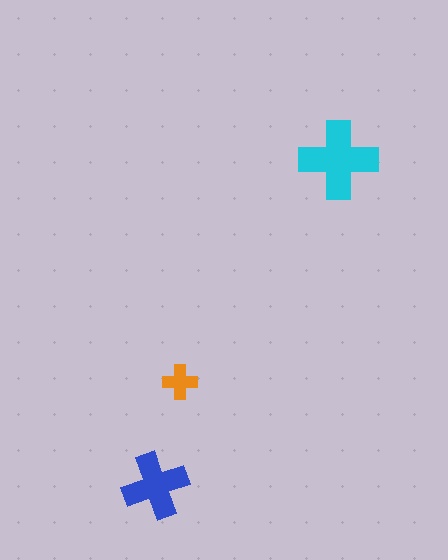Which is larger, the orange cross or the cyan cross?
The cyan one.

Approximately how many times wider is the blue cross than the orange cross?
About 2 times wider.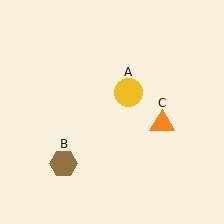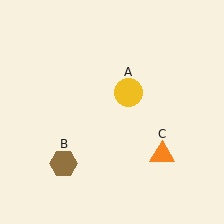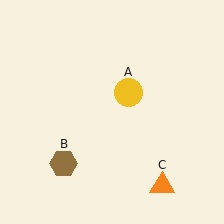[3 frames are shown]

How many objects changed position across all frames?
1 object changed position: orange triangle (object C).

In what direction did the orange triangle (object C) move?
The orange triangle (object C) moved down.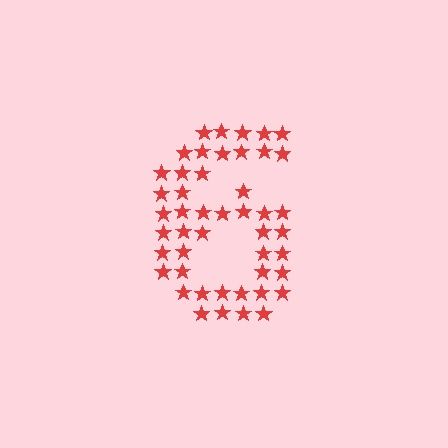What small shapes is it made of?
It is made of small stars.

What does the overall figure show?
The overall figure shows the digit 6.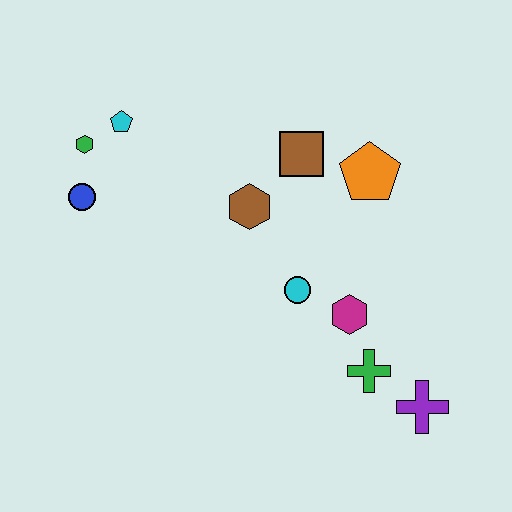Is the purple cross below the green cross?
Yes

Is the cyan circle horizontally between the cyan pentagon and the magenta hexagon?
Yes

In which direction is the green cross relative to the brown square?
The green cross is below the brown square.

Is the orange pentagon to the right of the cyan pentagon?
Yes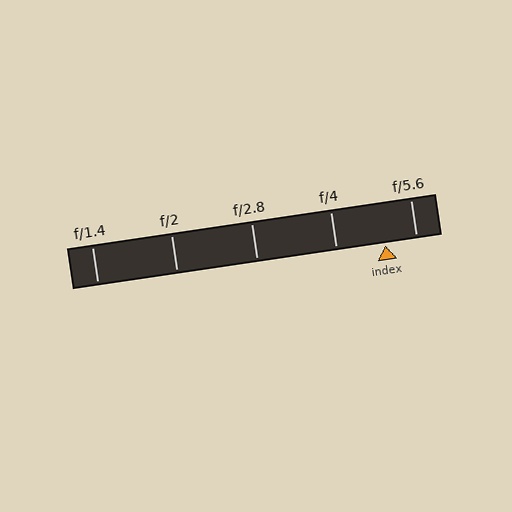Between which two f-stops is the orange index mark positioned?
The index mark is between f/4 and f/5.6.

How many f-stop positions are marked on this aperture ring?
There are 5 f-stop positions marked.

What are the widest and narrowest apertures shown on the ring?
The widest aperture shown is f/1.4 and the narrowest is f/5.6.